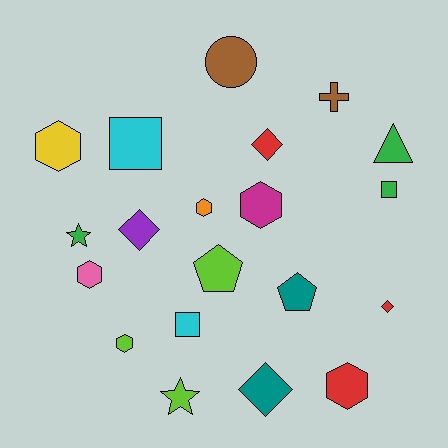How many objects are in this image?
There are 20 objects.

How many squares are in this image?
There are 3 squares.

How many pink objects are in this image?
There is 1 pink object.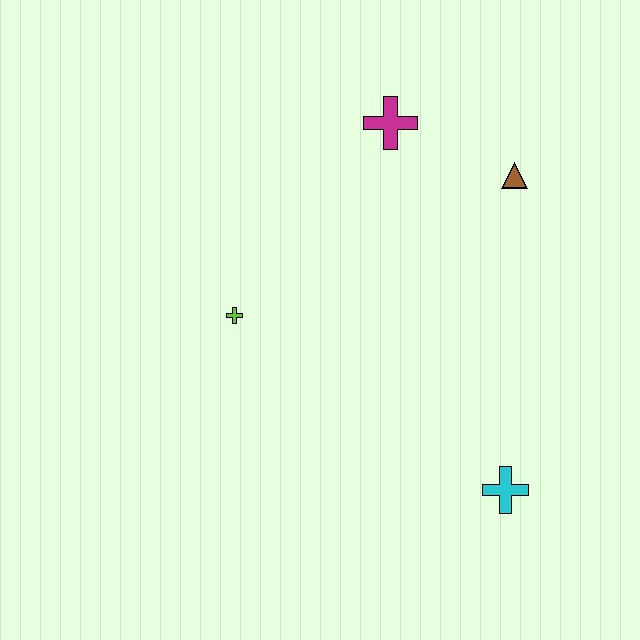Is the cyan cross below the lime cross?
Yes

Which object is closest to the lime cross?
The magenta cross is closest to the lime cross.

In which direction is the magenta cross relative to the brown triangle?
The magenta cross is to the left of the brown triangle.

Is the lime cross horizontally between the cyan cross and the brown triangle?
No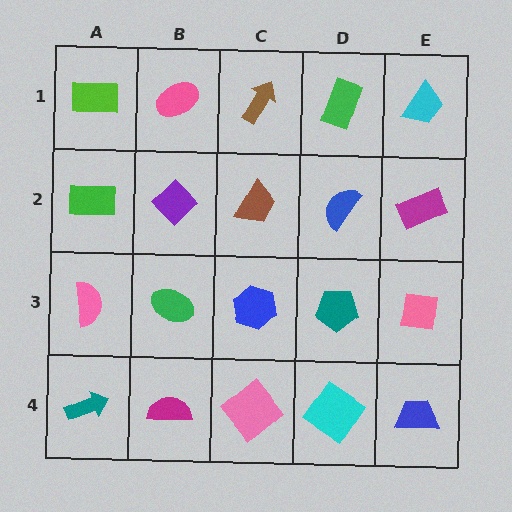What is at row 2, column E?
A magenta rectangle.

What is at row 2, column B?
A purple diamond.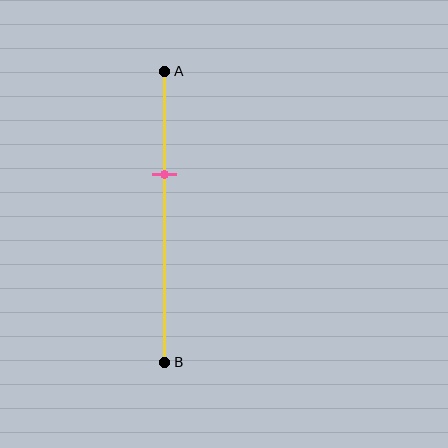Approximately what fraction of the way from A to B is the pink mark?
The pink mark is approximately 35% of the way from A to B.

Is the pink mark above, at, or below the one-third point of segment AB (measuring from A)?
The pink mark is approximately at the one-third point of segment AB.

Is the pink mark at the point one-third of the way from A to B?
Yes, the mark is approximately at the one-third point.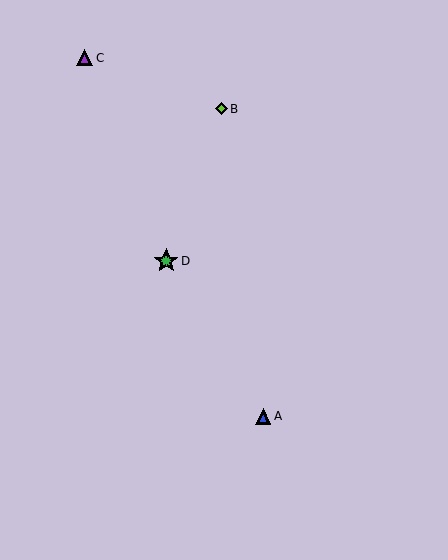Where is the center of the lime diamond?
The center of the lime diamond is at (221, 109).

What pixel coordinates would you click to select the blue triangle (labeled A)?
Click at (263, 416) to select the blue triangle A.